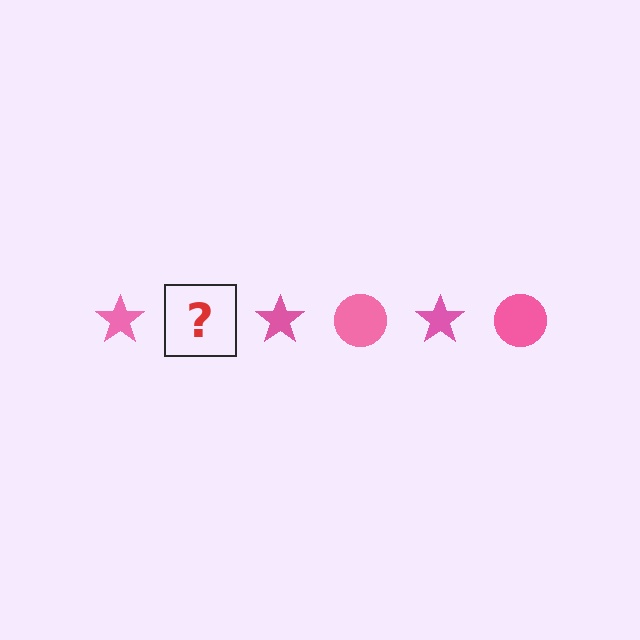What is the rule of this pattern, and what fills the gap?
The rule is that the pattern cycles through star, circle shapes in pink. The gap should be filled with a pink circle.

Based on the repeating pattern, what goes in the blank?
The blank should be a pink circle.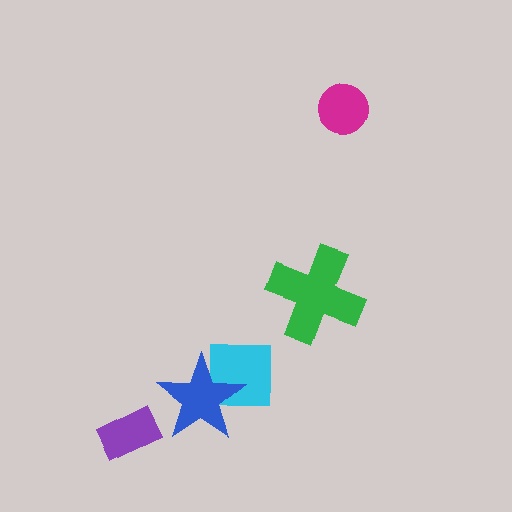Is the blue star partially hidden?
No, no other shape covers it.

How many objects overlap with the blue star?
1 object overlaps with the blue star.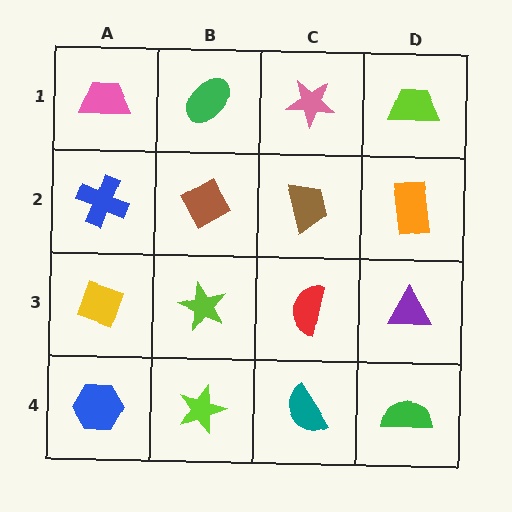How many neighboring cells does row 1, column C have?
3.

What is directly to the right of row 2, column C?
An orange rectangle.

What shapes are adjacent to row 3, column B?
A brown diamond (row 2, column B), a lime star (row 4, column B), a yellow diamond (row 3, column A), a red semicircle (row 3, column C).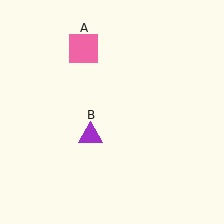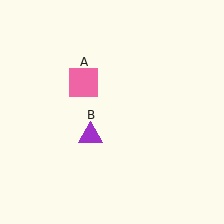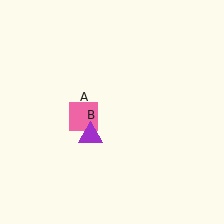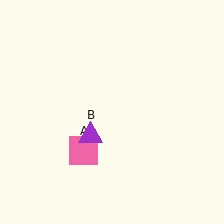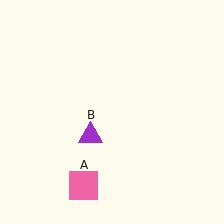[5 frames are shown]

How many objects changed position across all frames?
1 object changed position: pink square (object A).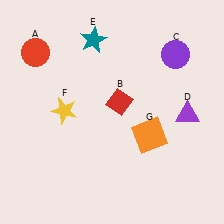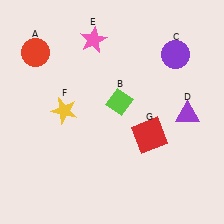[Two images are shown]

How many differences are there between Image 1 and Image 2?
There are 3 differences between the two images.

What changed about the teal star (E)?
In Image 1, E is teal. In Image 2, it changed to pink.